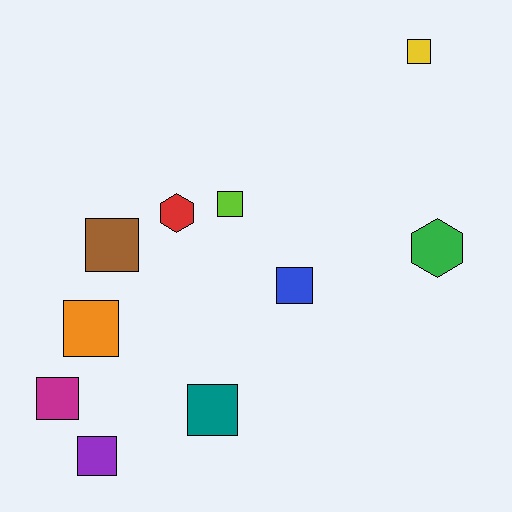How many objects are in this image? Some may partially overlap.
There are 10 objects.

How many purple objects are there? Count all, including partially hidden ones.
There is 1 purple object.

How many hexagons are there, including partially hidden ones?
There are 2 hexagons.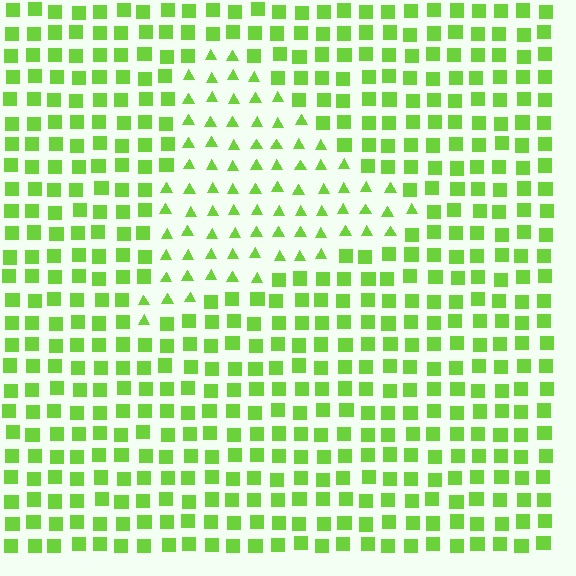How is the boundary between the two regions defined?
The boundary is defined by a change in element shape: triangles inside vs. squares outside. All elements share the same color and spacing.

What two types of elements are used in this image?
The image uses triangles inside the triangle region and squares outside it.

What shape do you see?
I see a triangle.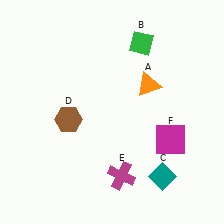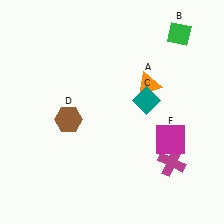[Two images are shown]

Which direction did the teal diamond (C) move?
The teal diamond (C) moved up.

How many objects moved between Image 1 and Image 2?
3 objects moved between the two images.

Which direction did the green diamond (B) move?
The green diamond (B) moved right.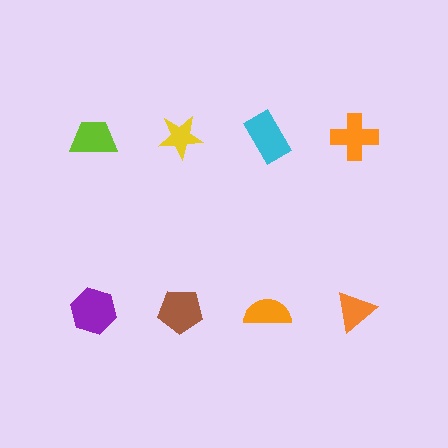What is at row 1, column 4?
An orange cross.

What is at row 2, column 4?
An orange triangle.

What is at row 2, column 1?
A purple hexagon.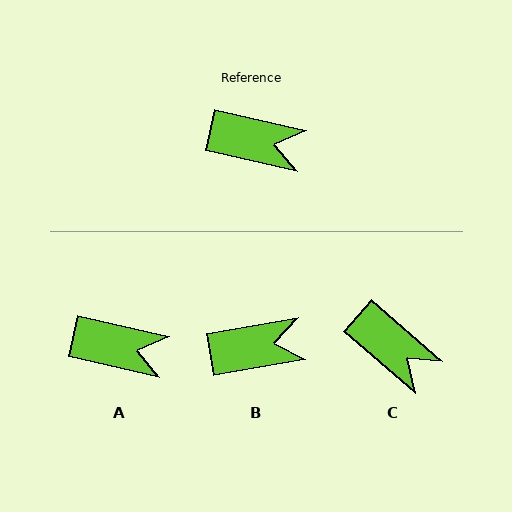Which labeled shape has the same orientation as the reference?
A.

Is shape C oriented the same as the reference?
No, it is off by about 28 degrees.